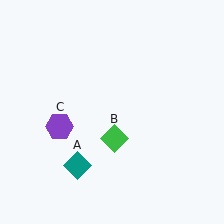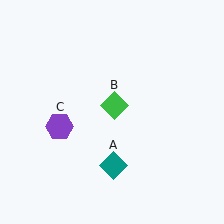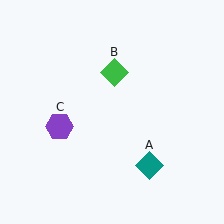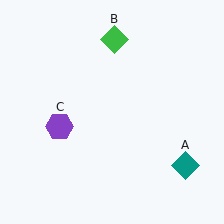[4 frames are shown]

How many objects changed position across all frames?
2 objects changed position: teal diamond (object A), green diamond (object B).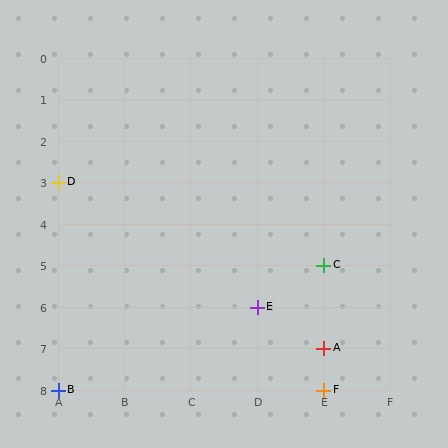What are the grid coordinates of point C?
Point C is at grid coordinates (E, 5).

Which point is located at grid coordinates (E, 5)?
Point C is at (E, 5).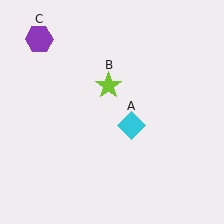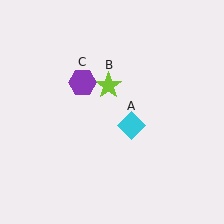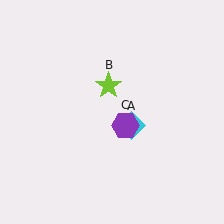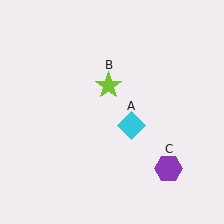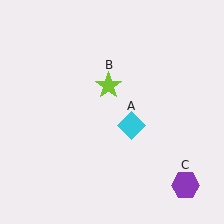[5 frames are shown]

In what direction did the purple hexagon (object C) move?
The purple hexagon (object C) moved down and to the right.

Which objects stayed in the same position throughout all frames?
Cyan diamond (object A) and lime star (object B) remained stationary.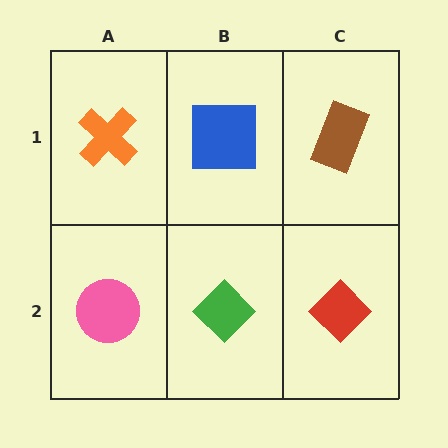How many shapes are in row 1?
3 shapes.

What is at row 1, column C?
A brown rectangle.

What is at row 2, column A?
A pink circle.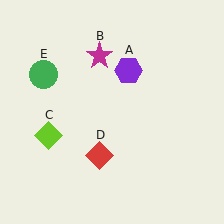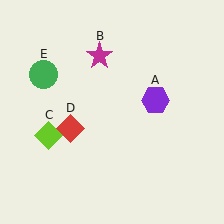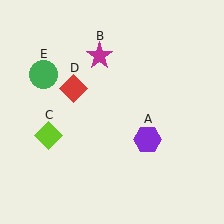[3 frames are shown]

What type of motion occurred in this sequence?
The purple hexagon (object A), red diamond (object D) rotated clockwise around the center of the scene.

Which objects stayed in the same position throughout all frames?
Magenta star (object B) and lime diamond (object C) and green circle (object E) remained stationary.